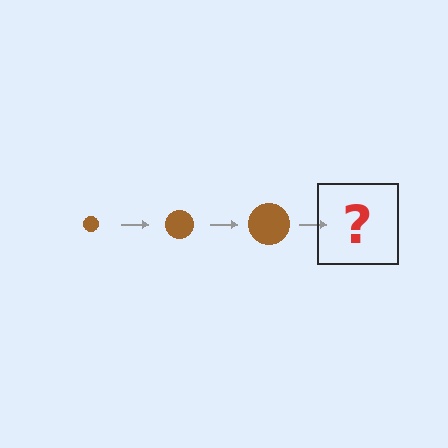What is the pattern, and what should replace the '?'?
The pattern is that the circle gets progressively larger each step. The '?' should be a brown circle, larger than the previous one.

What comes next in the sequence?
The next element should be a brown circle, larger than the previous one.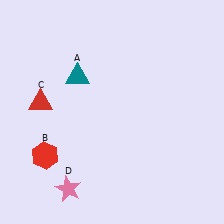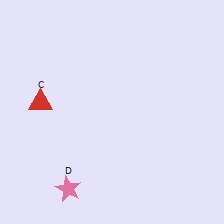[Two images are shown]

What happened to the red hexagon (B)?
The red hexagon (B) was removed in Image 2. It was in the bottom-left area of Image 1.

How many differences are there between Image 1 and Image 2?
There are 2 differences between the two images.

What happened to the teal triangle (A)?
The teal triangle (A) was removed in Image 2. It was in the top-left area of Image 1.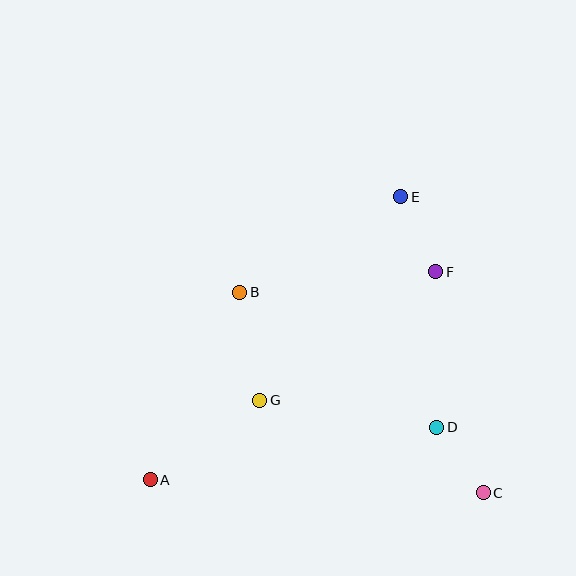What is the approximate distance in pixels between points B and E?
The distance between B and E is approximately 187 pixels.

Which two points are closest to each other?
Points C and D are closest to each other.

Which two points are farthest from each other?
Points A and E are farthest from each other.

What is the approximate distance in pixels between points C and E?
The distance between C and E is approximately 307 pixels.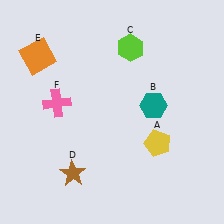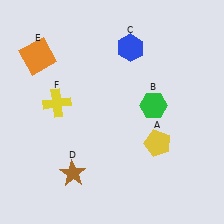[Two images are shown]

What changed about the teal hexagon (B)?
In Image 1, B is teal. In Image 2, it changed to green.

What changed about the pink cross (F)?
In Image 1, F is pink. In Image 2, it changed to yellow.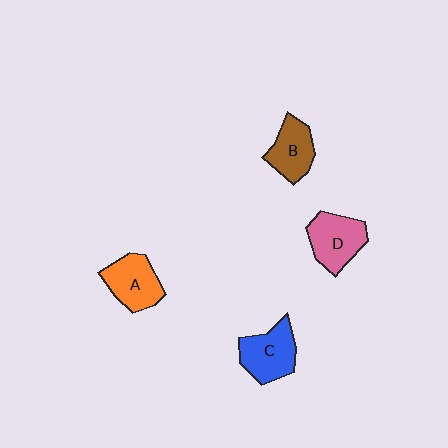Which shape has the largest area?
Shape C (blue).